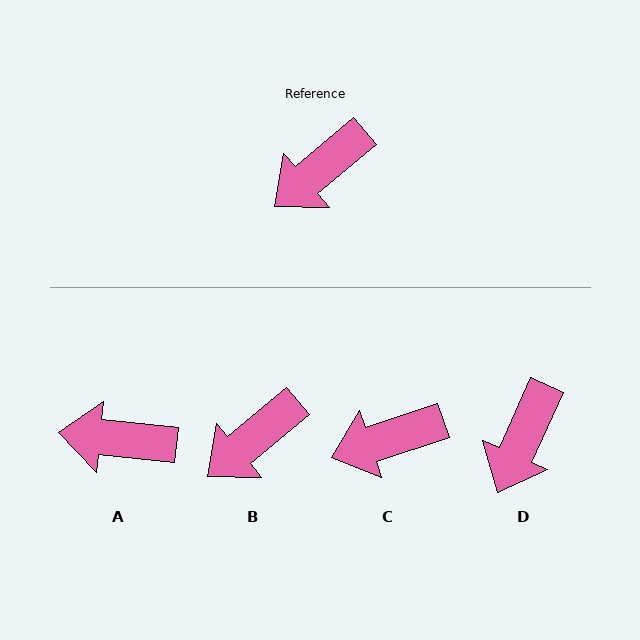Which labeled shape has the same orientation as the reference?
B.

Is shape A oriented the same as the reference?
No, it is off by about 46 degrees.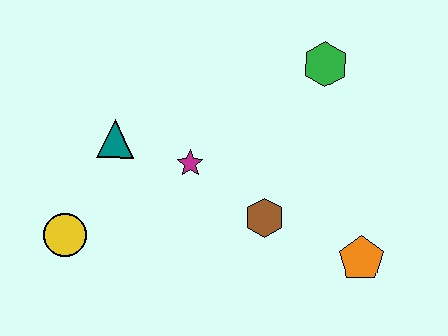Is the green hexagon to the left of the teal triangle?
No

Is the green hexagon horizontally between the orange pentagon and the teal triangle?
Yes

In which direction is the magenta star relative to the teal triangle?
The magenta star is to the right of the teal triangle.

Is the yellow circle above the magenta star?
No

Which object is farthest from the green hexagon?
The yellow circle is farthest from the green hexagon.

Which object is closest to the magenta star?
The teal triangle is closest to the magenta star.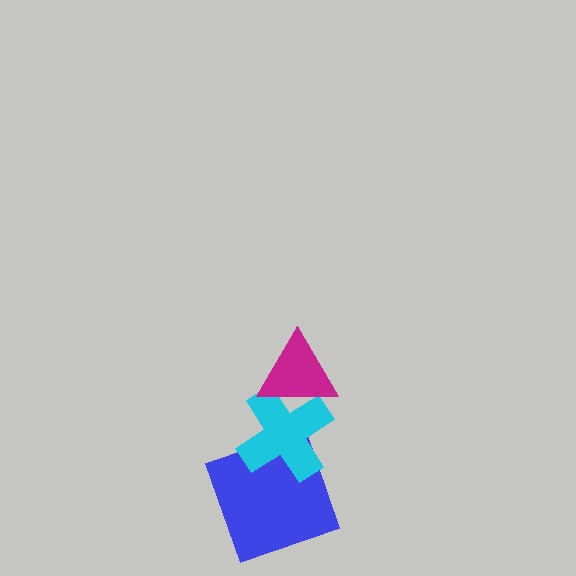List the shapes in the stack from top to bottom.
From top to bottom: the magenta triangle, the cyan cross, the blue square.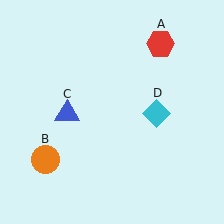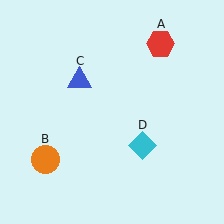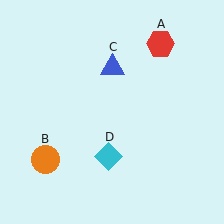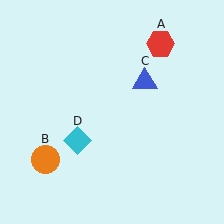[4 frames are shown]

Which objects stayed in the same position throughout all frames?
Red hexagon (object A) and orange circle (object B) remained stationary.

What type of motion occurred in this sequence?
The blue triangle (object C), cyan diamond (object D) rotated clockwise around the center of the scene.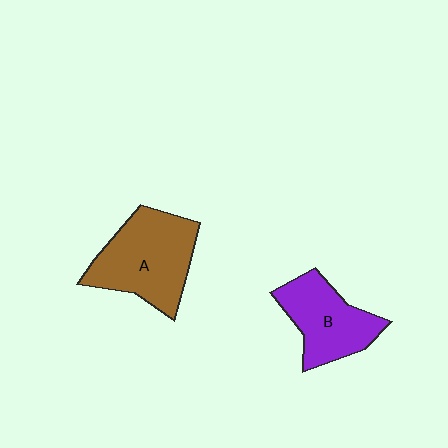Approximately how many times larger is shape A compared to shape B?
Approximately 1.3 times.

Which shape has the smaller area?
Shape B (purple).